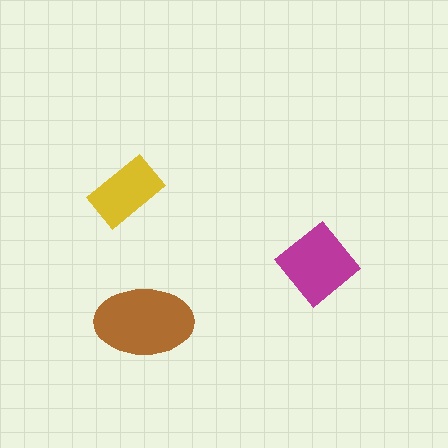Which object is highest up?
The yellow rectangle is topmost.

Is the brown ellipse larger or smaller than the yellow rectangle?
Larger.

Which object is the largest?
The brown ellipse.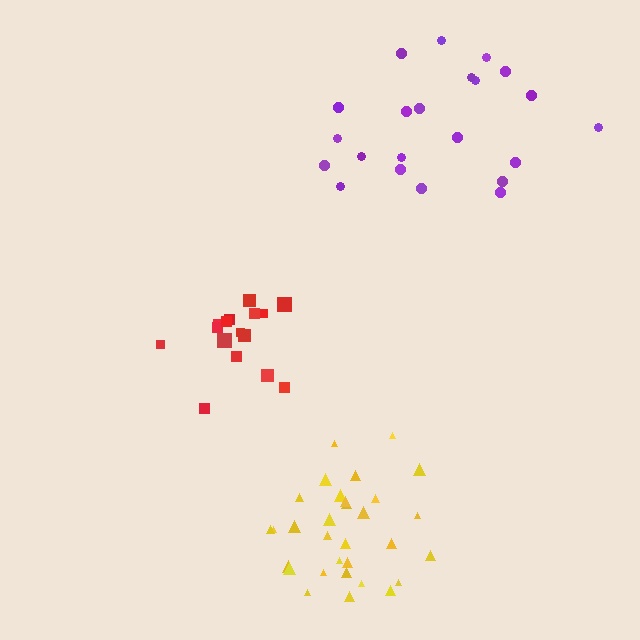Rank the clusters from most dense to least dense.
red, yellow, purple.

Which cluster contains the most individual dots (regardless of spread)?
Yellow (31).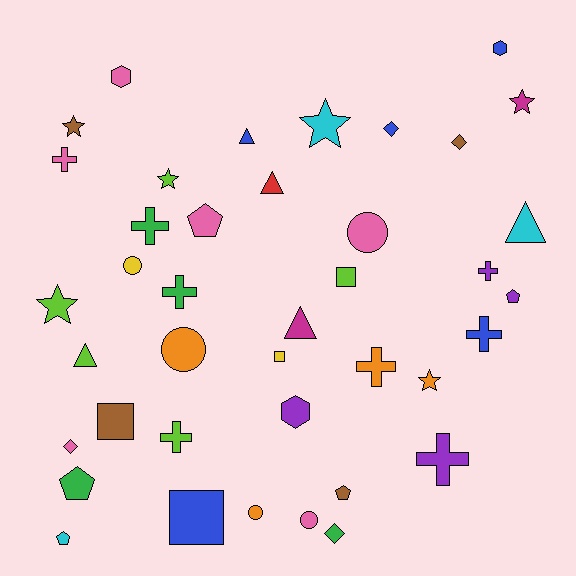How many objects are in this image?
There are 40 objects.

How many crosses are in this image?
There are 8 crosses.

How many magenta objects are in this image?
There are 2 magenta objects.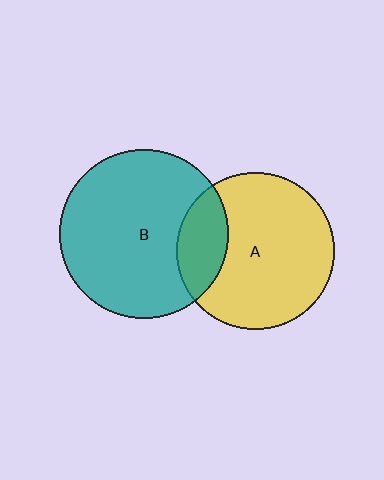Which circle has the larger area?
Circle B (teal).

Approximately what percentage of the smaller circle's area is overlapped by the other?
Approximately 20%.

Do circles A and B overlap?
Yes.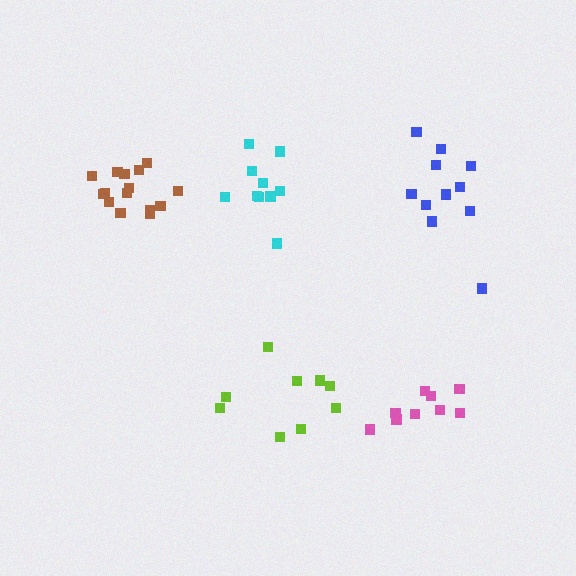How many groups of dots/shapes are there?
There are 5 groups.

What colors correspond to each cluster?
The clusters are colored: pink, cyan, lime, blue, brown.